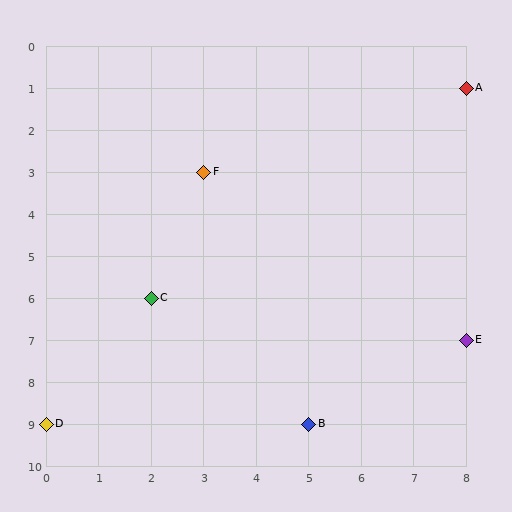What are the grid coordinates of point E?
Point E is at grid coordinates (8, 7).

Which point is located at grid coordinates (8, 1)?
Point A is at (8, 1).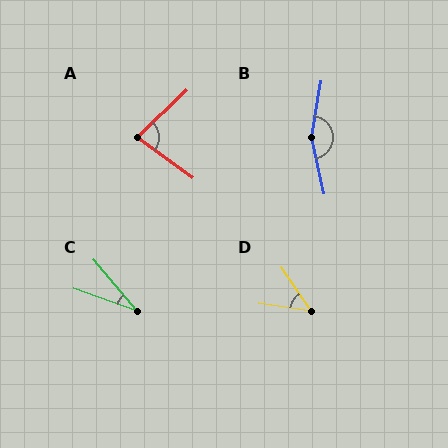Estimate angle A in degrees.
Approximately 81 degrees.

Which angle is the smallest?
C, at approximately 30 degrees.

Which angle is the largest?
B, at approximately 158 degrees.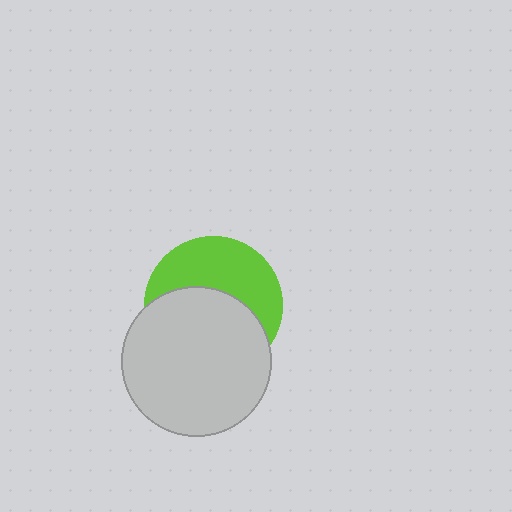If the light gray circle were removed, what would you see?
You would see the complete lime circle.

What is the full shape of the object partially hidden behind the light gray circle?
The partially hidden object is a lime circle.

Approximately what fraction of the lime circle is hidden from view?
Roughly 54% of the lime circle is hidden behind the light gray circle.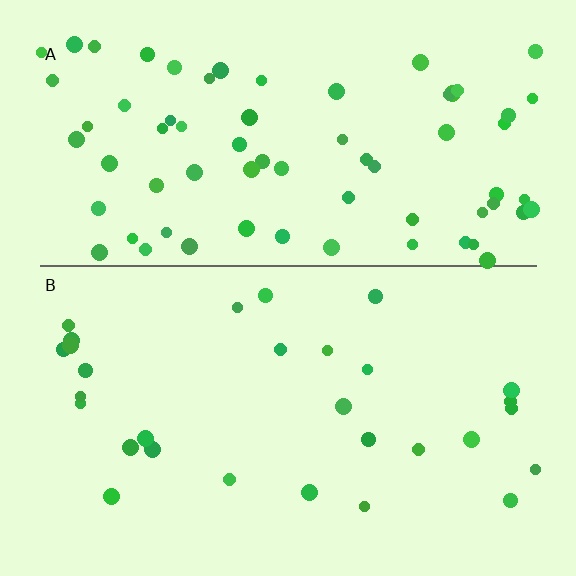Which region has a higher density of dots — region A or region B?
A (the top).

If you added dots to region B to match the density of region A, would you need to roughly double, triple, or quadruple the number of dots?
Approximately double.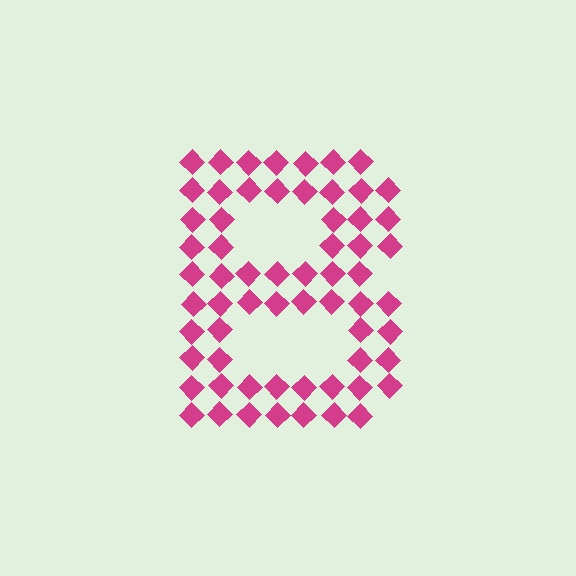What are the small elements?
The small elements are diamonds.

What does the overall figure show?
The overall figure shows the letter B.